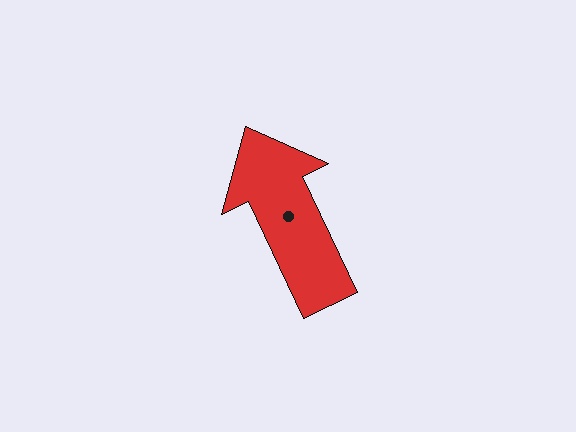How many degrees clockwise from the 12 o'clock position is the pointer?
Approximately 334 degrees.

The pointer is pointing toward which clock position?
Roughly 11 o'clock.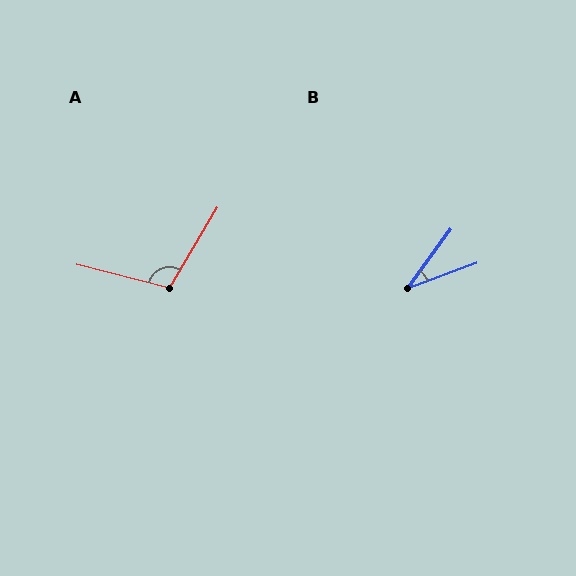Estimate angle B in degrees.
Approximately 33 degrees.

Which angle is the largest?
A, at approximately 106 degrees.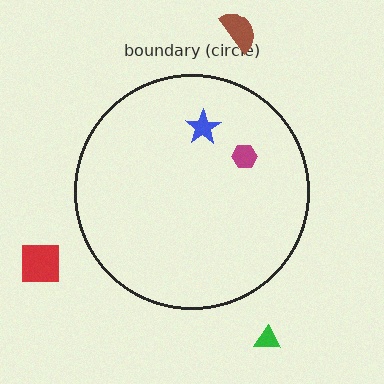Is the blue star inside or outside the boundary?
Inside.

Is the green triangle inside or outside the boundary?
Outside.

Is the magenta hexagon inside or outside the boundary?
Inside.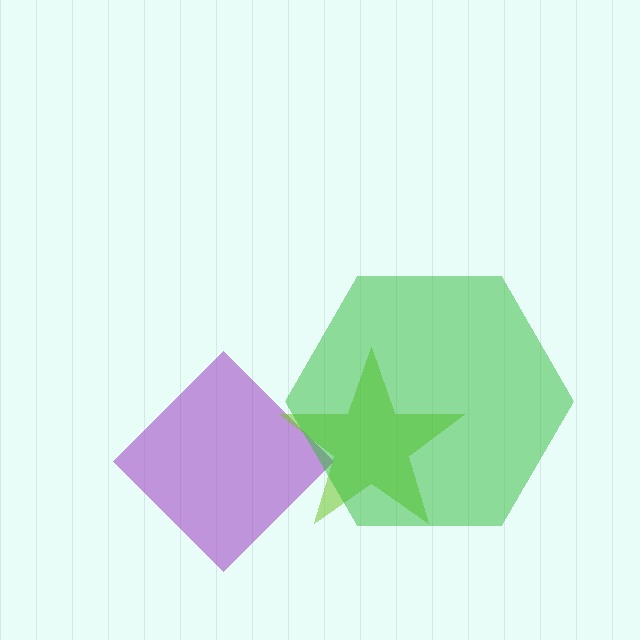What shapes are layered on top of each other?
The layered shapes are: a purple diamond, a lime star, a green hexagon.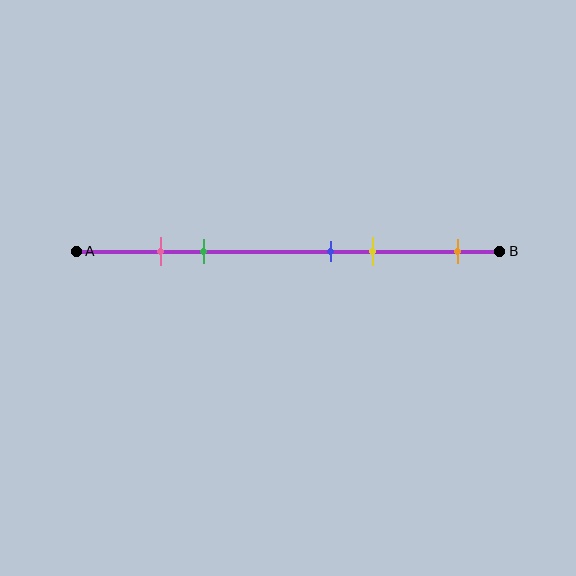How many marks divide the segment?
There are 5 marks dividing the segment.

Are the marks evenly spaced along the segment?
No, the marks are not evenly spaced.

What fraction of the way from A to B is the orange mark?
The orange mark is approximately 90% (0.9) of the way from A to B.